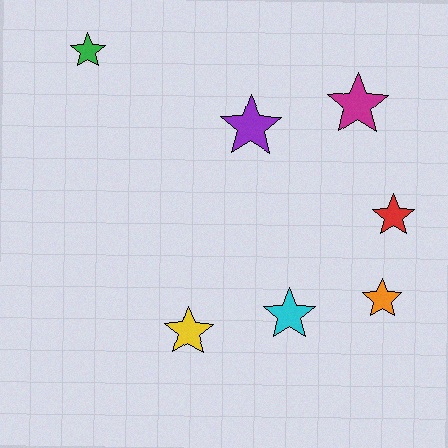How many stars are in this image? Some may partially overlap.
There are 7 stars.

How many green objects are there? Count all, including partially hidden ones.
There is 1 green object.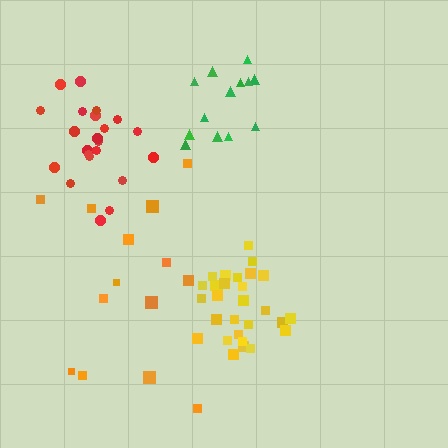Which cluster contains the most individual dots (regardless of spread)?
Yellow (29).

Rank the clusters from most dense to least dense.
yellow, red, green, orange.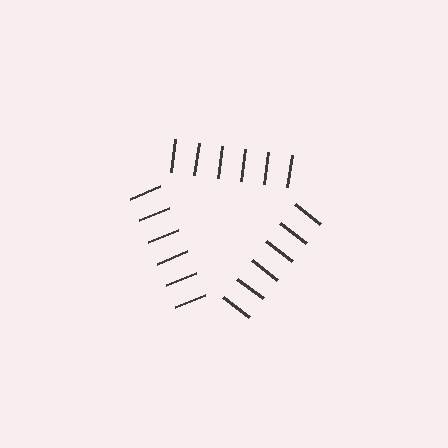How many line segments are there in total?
18 — 6 along each of the 3 edges.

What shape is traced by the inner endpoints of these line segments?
An illusory triangle — the line segments terminate on its edges but no continuous stroke is drawn.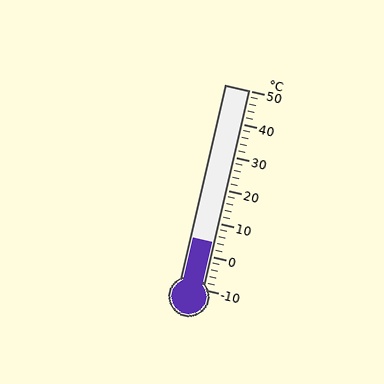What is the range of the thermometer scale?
The thermometer scale ranges from -10°C to 50°C.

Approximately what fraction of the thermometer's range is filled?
The thermometer is filled to approximately 25% of its range.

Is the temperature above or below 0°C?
The temperature is above 0°C.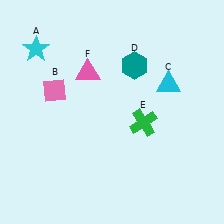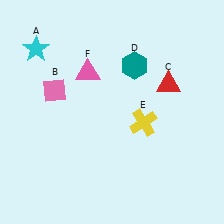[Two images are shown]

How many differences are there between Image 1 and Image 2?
There are 2 differences between the two images.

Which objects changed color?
C changed from cyan to red. E changed from green to yellow.